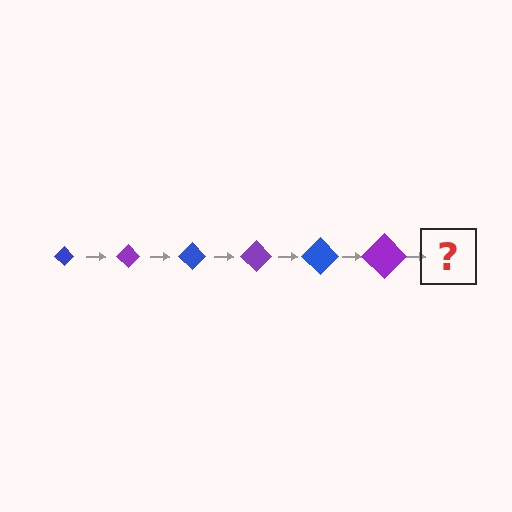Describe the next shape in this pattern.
It should be a blue diamond, larger than the previous one.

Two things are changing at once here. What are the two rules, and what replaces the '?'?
The two rules are that the diamond grows larger each step and the color cycles through blue and purple. The '?' should be a blue diamond, larger than the previous one.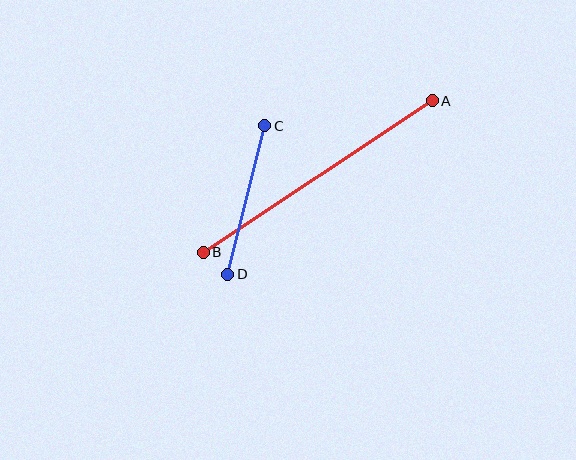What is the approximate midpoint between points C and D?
The midpoint is at approximately (246, 200) pixels.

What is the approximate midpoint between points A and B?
The midpoint is at approximately (318, 176) pixels.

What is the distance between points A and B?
The distance is approximately 275 pixels.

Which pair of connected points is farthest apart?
Points A and B are farthest apart.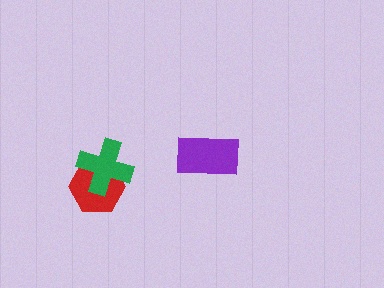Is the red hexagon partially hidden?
Yes, it is partially covered by another shape.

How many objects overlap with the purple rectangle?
0 objects overlap with the purple rectangle.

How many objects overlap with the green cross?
1 object overlaps with the green cross.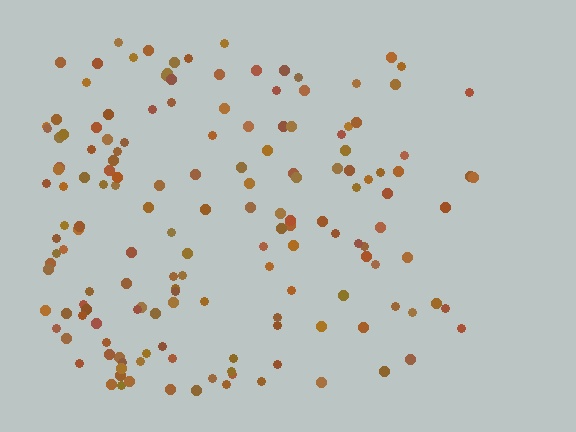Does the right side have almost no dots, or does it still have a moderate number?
Still a moderate number, just noticeably fewer than the left.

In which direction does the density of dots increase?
From right to left, with the left side densest.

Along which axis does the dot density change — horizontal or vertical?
Horizontal.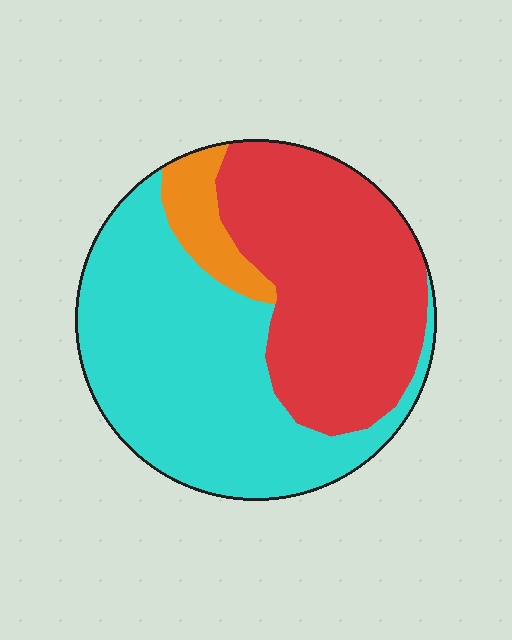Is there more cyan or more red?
Cyan.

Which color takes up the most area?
Cyan, at roughly 50%.